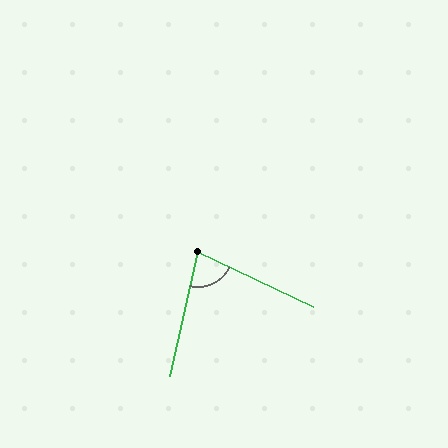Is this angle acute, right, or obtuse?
It is acute.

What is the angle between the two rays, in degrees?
Approximately 77 degrees.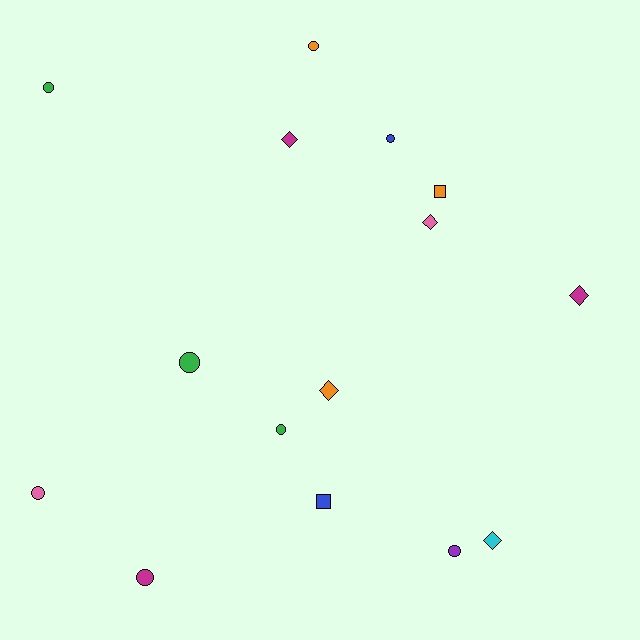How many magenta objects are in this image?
There are 3 magenta objects.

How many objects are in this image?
There are 15 objects.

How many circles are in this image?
There are 8 circles.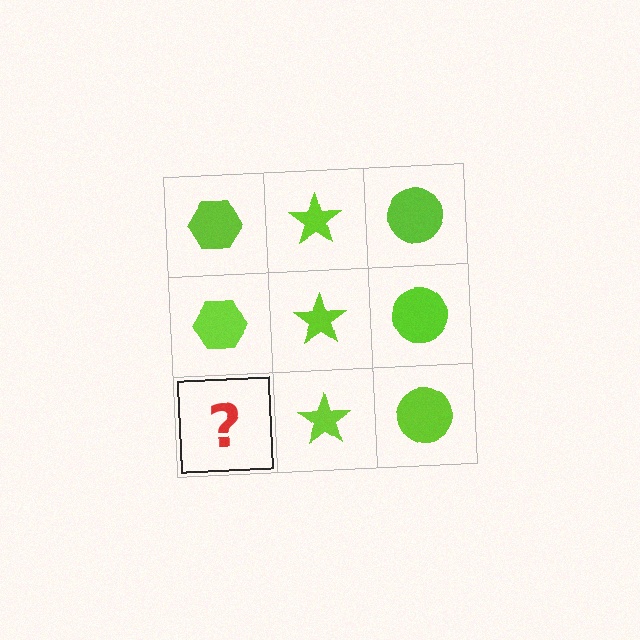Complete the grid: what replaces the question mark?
The question mark should be replaced with a lime hexagon.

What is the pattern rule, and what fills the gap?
The rule is that each column has a consistent shape. The gap should be filled with a lime hexagon.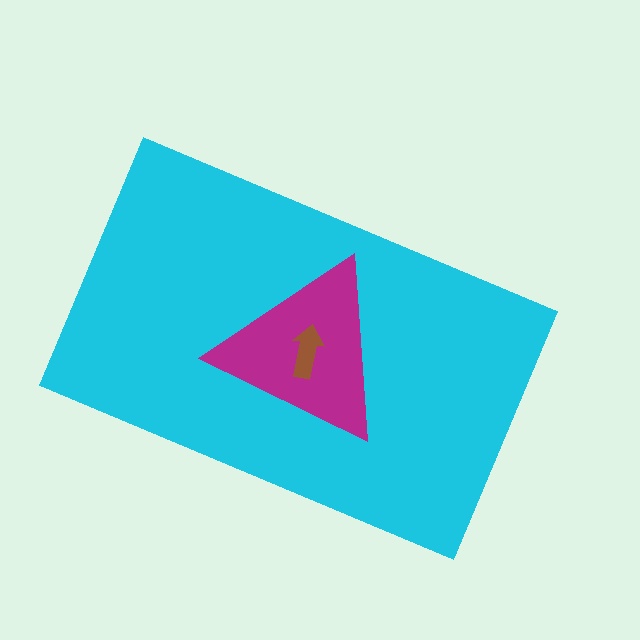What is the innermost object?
The brown arrow.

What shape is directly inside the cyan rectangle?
The magenta triangle.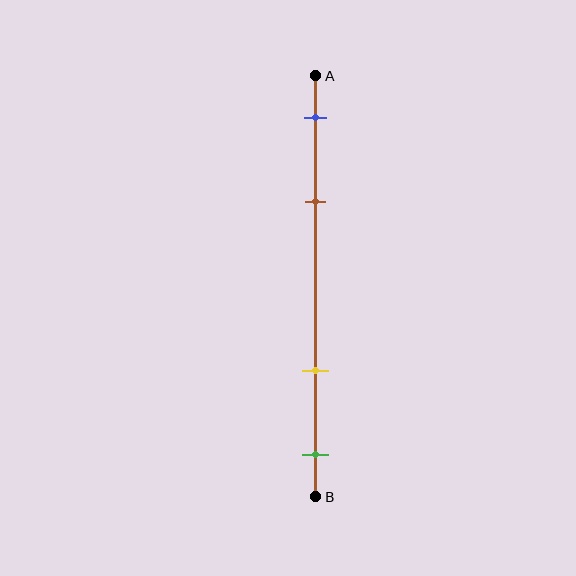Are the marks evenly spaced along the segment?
No, the marks are not evenly spaced.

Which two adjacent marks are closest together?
The blue and brown marks are the closest adjacent pair.